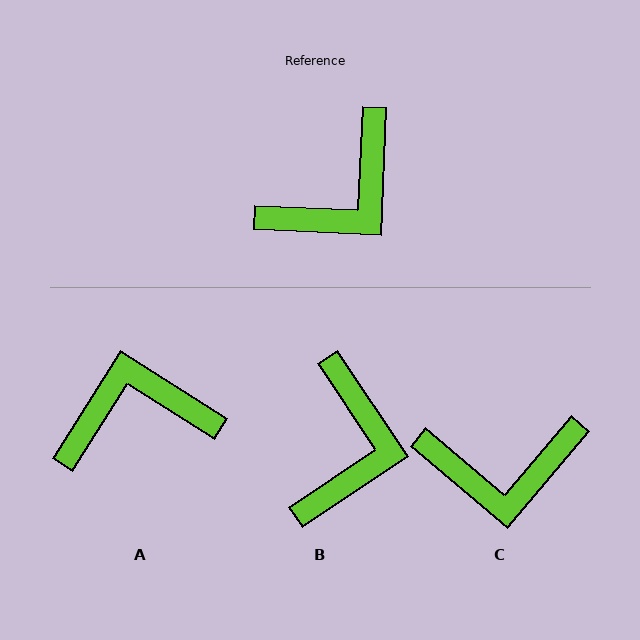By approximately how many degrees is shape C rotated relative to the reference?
Approximately 38 degrees clockwise.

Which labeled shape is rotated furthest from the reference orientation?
A, about 150 degrees away.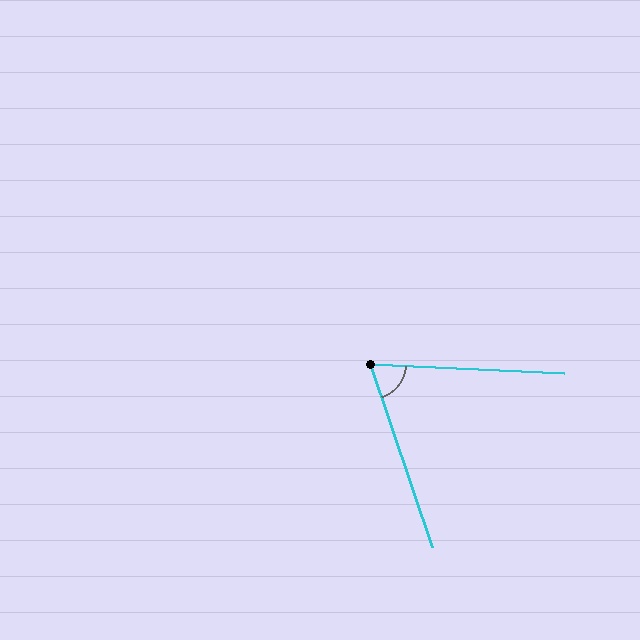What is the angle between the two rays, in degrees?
Approximately 69 degrees.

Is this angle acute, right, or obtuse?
It is acute.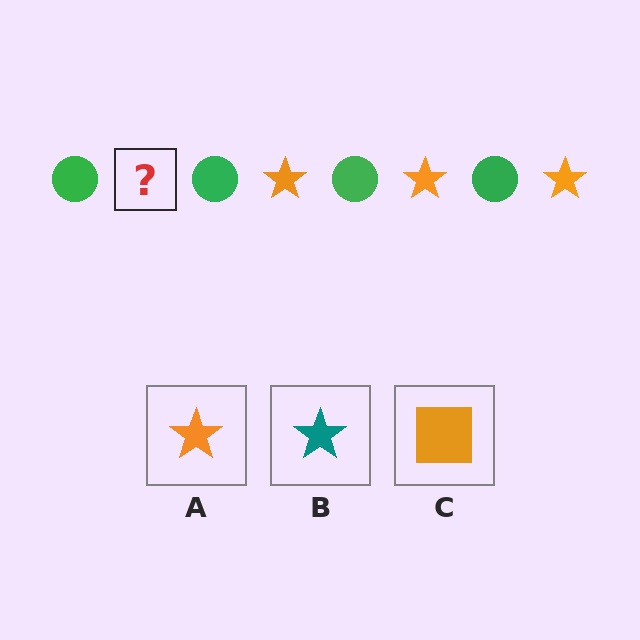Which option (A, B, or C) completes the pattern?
A.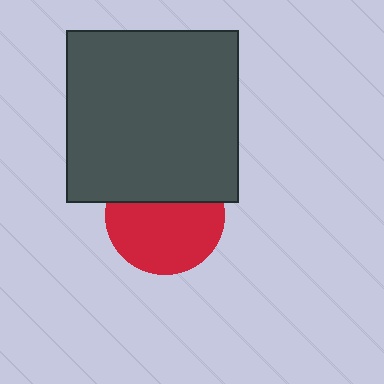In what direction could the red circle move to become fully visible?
The red circle could move down. That would shift it out from behind the dark gray square entirely.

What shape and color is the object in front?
The object in front is a dark gray square.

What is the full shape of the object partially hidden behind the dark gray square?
The partially hidden object is a red circle.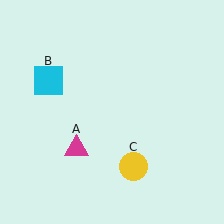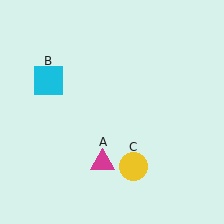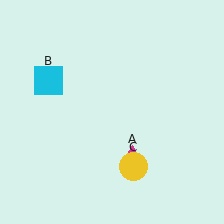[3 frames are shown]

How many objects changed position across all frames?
1 object changed position: magenta triangle (object A).